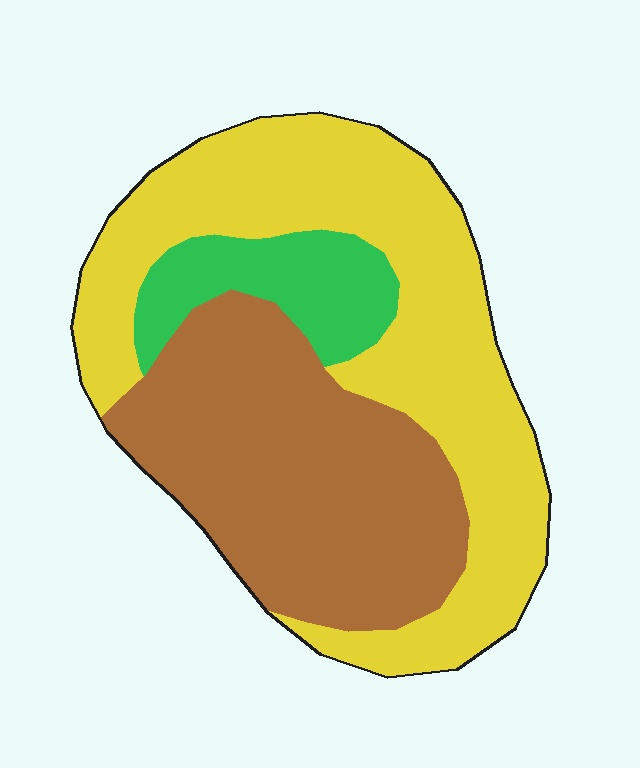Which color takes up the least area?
Green, at roughly 10%.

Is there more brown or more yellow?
Yellow.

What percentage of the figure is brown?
Brown takes up about two fifths (2/5) of the figure.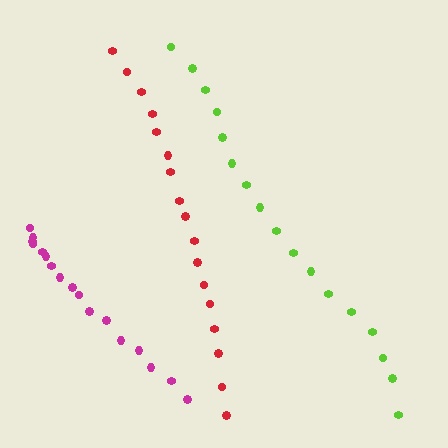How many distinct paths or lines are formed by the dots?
There are 3 distinct paths.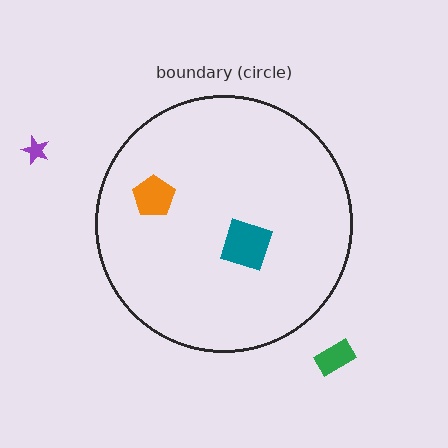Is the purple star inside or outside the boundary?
Outside.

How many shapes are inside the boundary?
2 inside, 2 outside.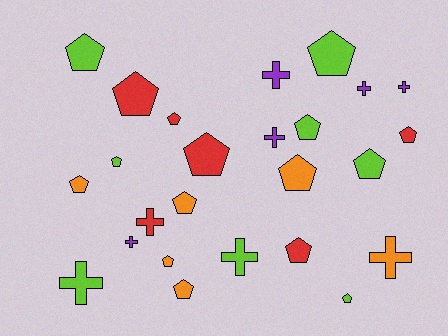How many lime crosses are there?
There are 2 lime crosses.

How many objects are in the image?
There are 25 objects.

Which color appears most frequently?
Lime, with 8 objects.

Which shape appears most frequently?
Pentagon, with 16 objects.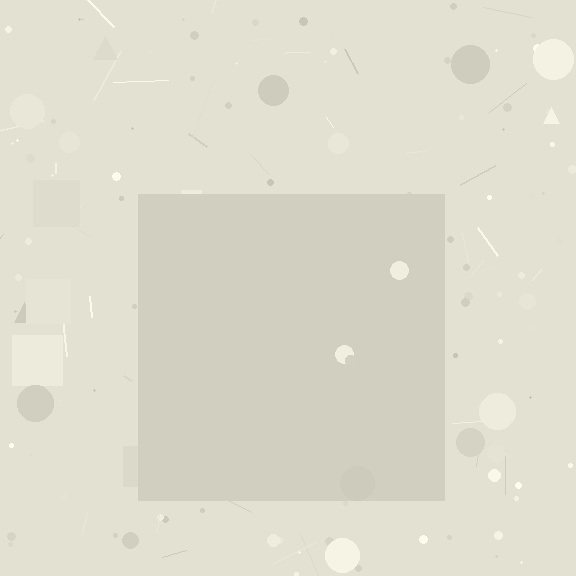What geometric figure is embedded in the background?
A square is embedded in the background.